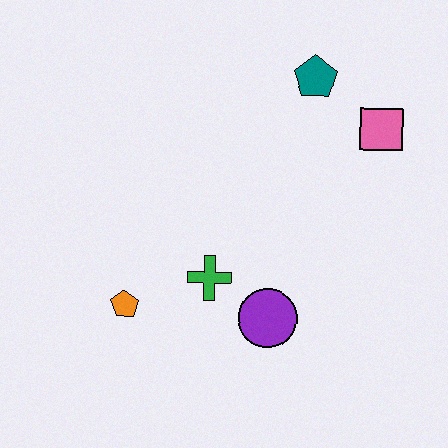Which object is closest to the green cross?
The purple circle is closest to the green cross.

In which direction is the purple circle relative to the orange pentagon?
The purple circle is to the right of the orange pentagon.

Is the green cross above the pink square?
No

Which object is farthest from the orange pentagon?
The pink square is farthest from the orange pentagon.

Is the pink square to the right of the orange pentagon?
Yes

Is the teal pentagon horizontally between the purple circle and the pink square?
Yes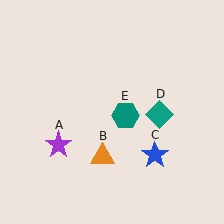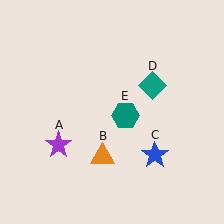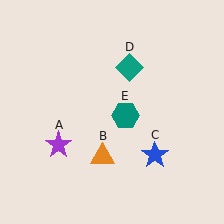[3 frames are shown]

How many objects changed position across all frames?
1 object changed position: teal diamond (object D).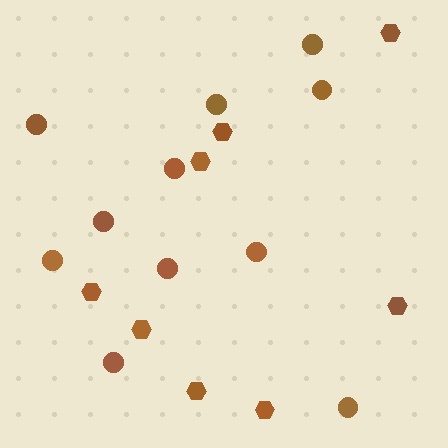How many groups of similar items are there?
There are 2 groups: one group of circles (11) and one group of hexagons (8).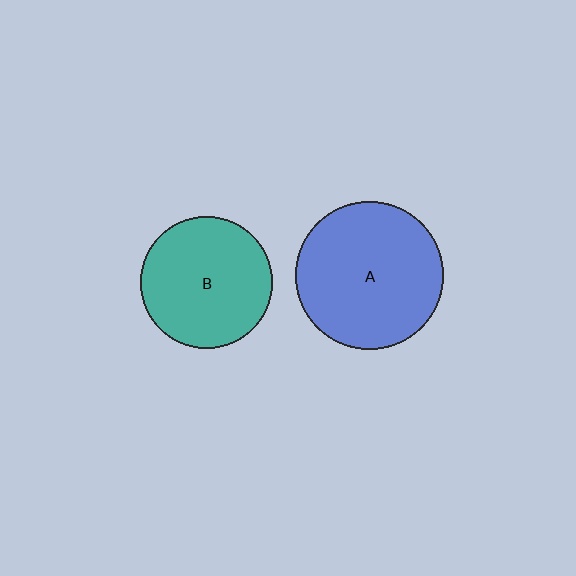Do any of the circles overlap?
No, none of the circles overlap.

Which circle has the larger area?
Circle A (blue).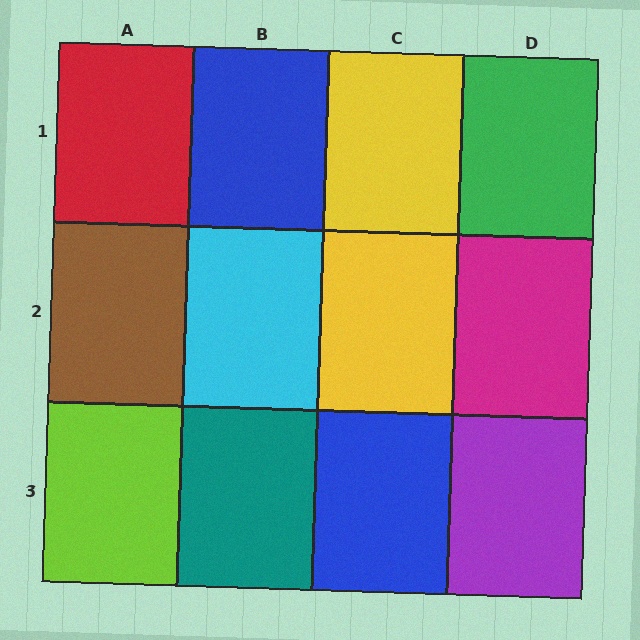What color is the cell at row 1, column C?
Yellow.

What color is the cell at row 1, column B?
Blue.